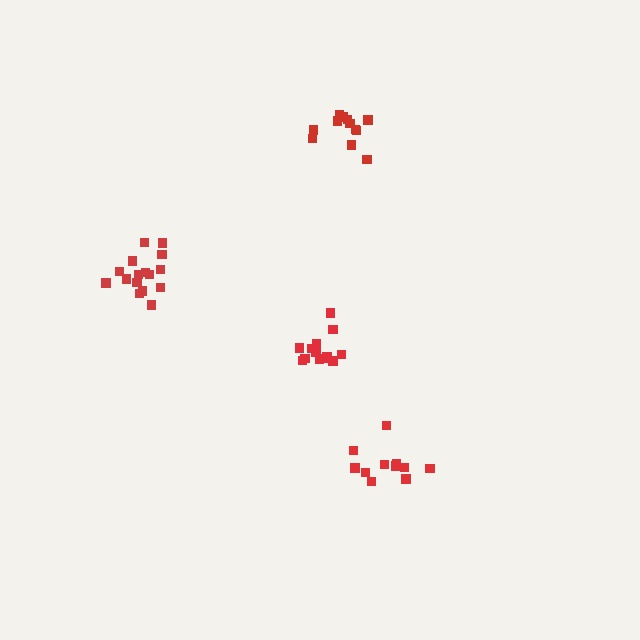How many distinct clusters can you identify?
There are 4 distinct clusters.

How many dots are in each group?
Group 1: 11 dots, Group 2: 17 dots, Group 3: 12 dots, Group 4: 13 dots (53 total).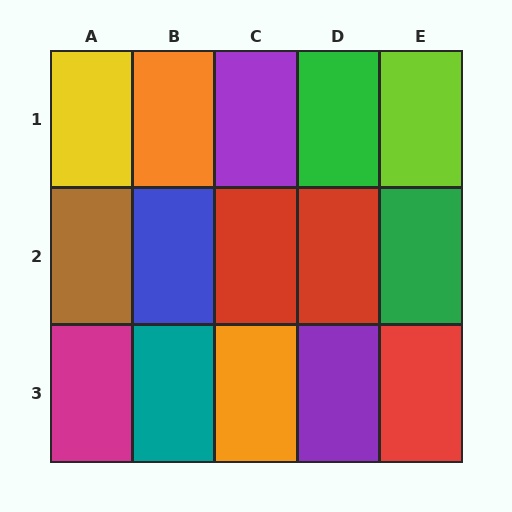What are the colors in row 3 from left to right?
Magenta, teal, orange, purple, red.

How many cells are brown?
1 cell is brown.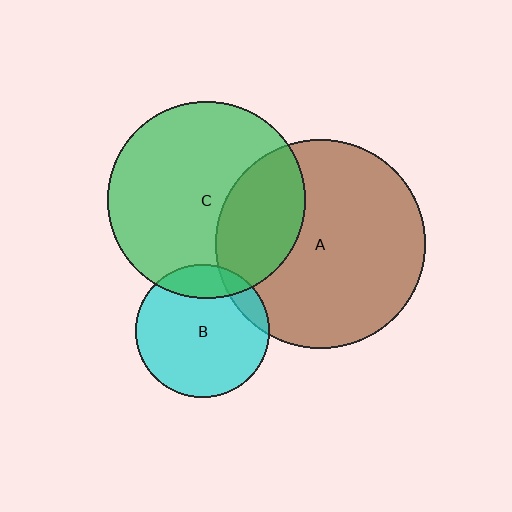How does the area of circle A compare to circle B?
Approximately 2.5 times.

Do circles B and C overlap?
Yes.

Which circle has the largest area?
Circle A (brown).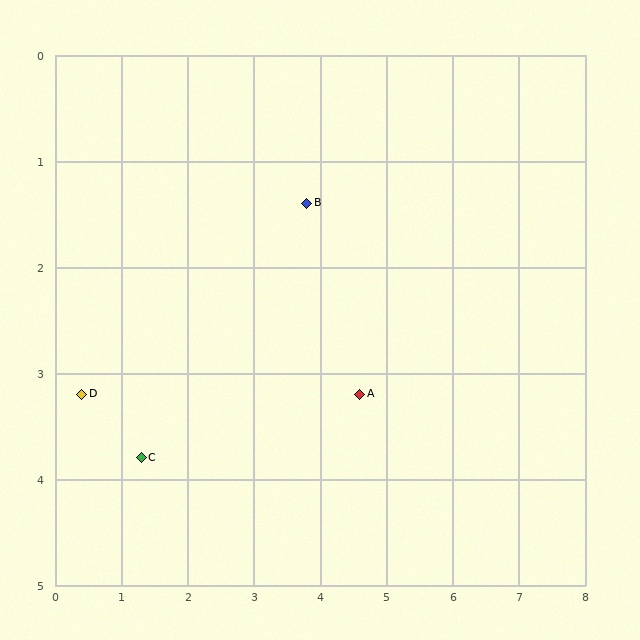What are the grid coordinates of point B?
Point B is at approximately (3.8, 1.4).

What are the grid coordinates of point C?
Point C is at approximately (1.3, 3.8).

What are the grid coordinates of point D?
Point D is at approximately (0.4, 3.2).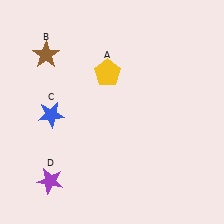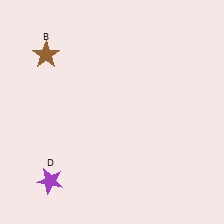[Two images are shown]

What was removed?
The yellow pentagon (A), the blue star (C) were removed in Image 2.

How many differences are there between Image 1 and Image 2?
There are 2 differences between the two images.